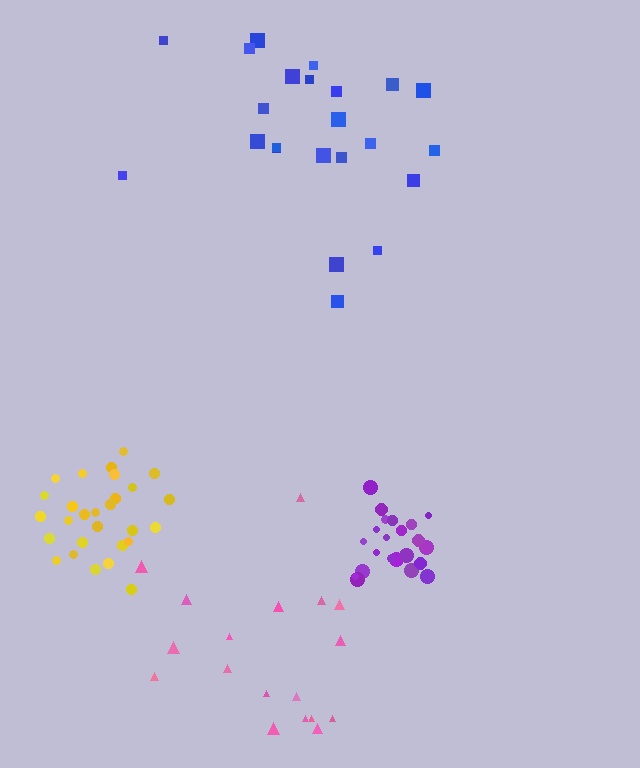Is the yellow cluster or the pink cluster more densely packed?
Yellow.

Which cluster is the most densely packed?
Purple.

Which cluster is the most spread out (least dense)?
Pink.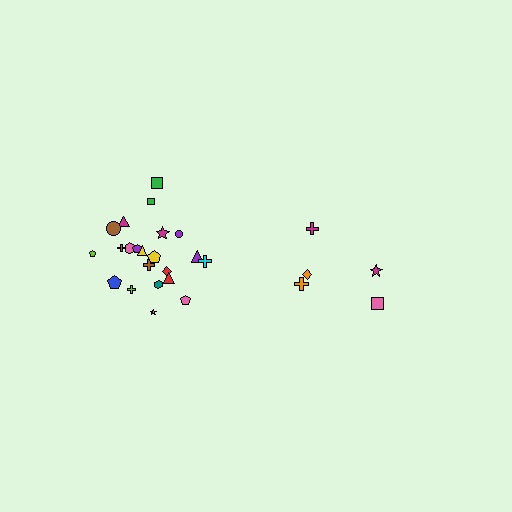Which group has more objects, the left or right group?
The left group.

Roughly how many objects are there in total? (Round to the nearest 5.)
Roughly 25 objects in total.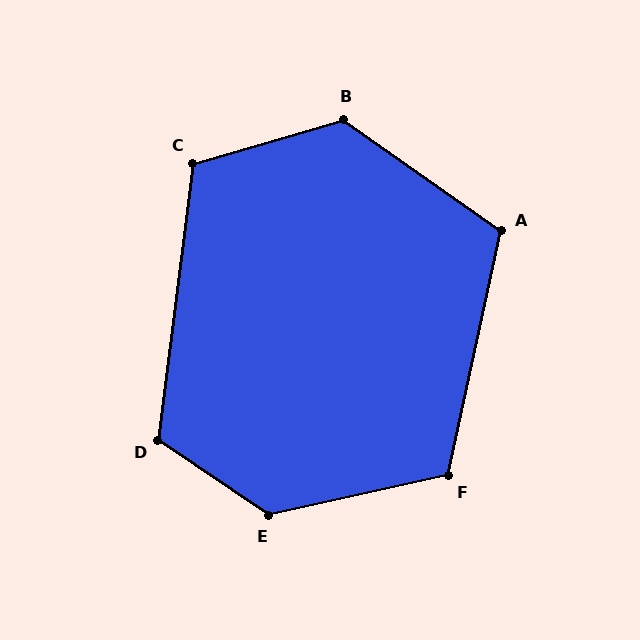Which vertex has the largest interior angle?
E, at approximately 133 degrees.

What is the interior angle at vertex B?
Approximately 129 degrees (obtuse).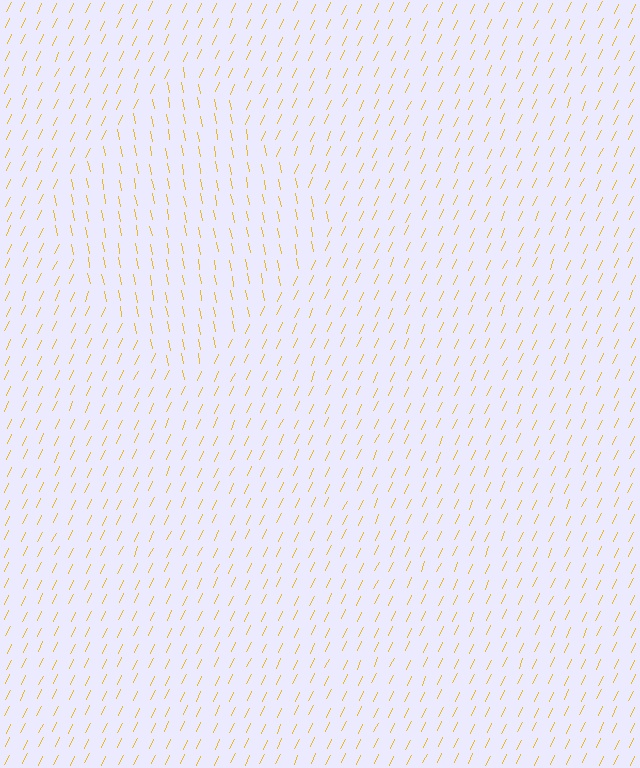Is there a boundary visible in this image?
Yes, there is a texture boundary formed by a change in line orientation.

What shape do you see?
I see a diamond.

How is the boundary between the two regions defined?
The boundary is defined purely by a change in line orientation (approximately 36 degrees difference). All lines are the same color and thickness.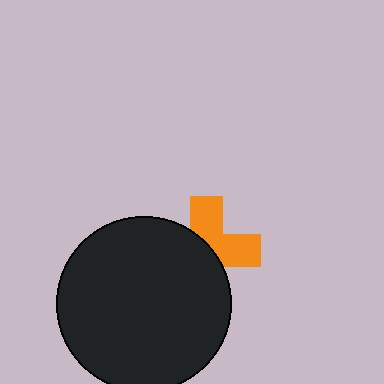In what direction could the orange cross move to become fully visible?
The orange cross could move toward the upper-right. That would shift it out from behind the black circle entirely.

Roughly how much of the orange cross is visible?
About half of it is visible (roughly 46%).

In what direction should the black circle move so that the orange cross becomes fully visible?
The black circle should move toward the lower-left. That is the shortest direction to clear the overlap and leave the orange cross fully visible.